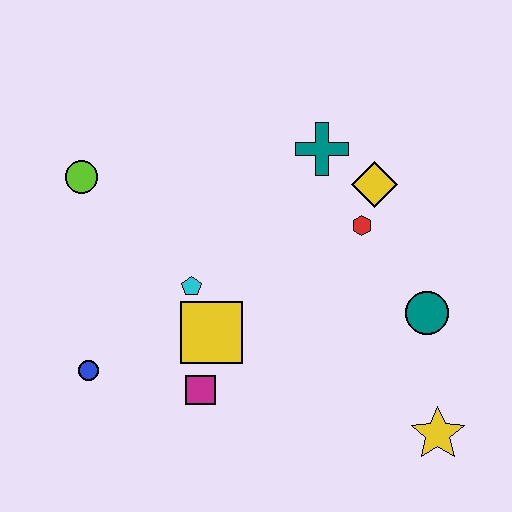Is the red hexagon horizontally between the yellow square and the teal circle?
Yes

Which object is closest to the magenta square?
The yellow square is closest to the magenta square.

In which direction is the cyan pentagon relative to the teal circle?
The cyan pentagon is to the left of the teal circle.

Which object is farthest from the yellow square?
The yellow star is farthest from the yellow square.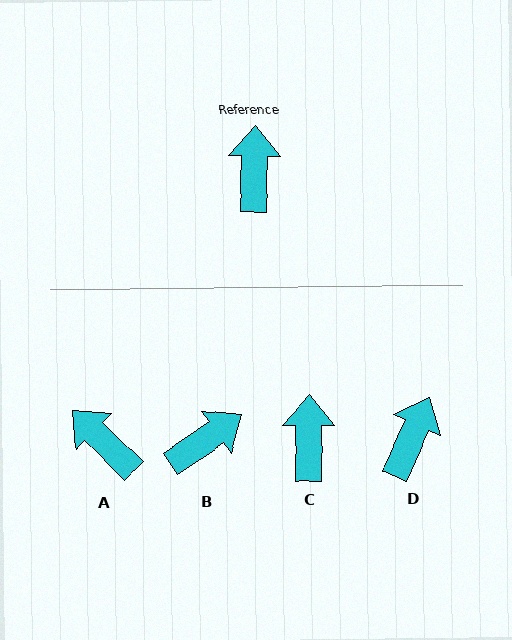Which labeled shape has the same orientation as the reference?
C.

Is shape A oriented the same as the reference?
No, it is off by about 46 degrees.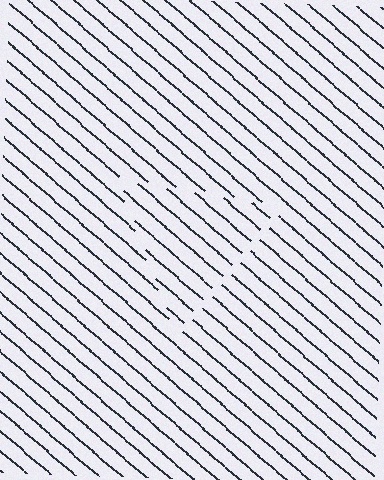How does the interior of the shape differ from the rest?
The interior of the shape contains the same grating, shifted by half a period — the contour is defined by the phase discontinuity where line-ends from the inner and outer gratings abut.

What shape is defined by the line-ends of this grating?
An illusory triangle. The interior of the shape contains the same grating, shifted by half a period — the contour is defined by the phase discontinuity where line-ends from the inner and outer gratings abut.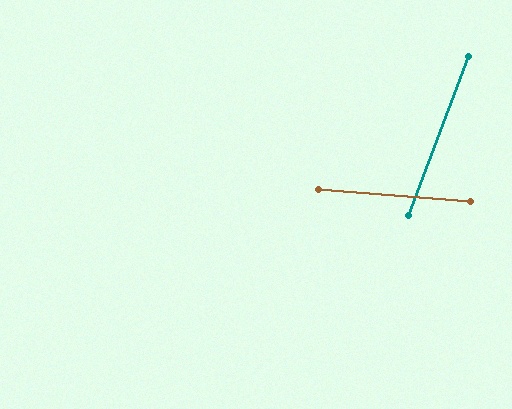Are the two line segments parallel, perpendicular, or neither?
Neither parallel nor perpendicular — they differ by about 74°.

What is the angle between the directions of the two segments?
Approximately 74 degrees.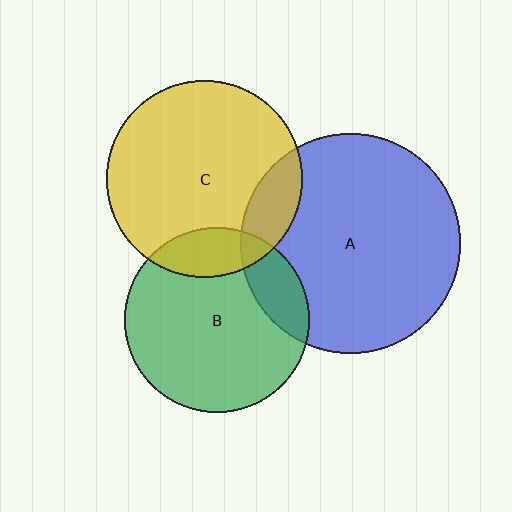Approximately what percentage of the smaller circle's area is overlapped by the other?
Approximately 15%.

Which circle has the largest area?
Circle A (blue).